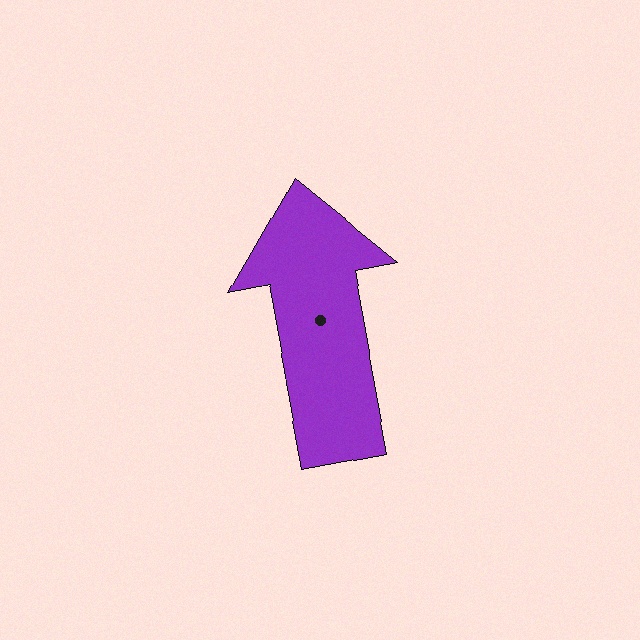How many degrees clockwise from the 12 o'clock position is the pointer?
Approximately 350 degrees.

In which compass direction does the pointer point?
North.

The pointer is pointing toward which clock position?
Roughly 12 o'clock.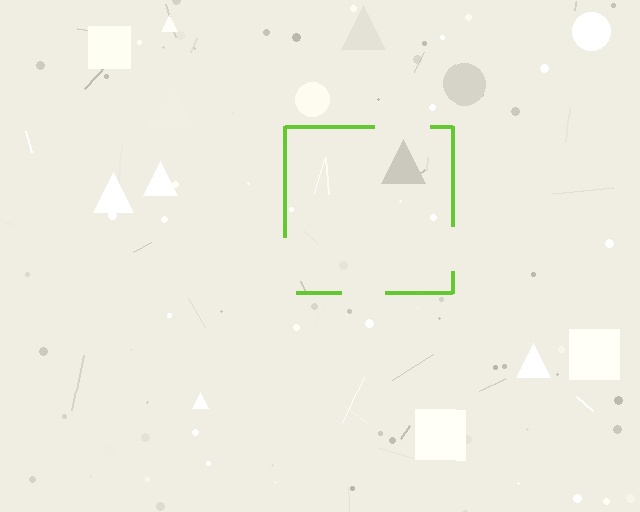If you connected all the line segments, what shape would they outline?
They would outline a square.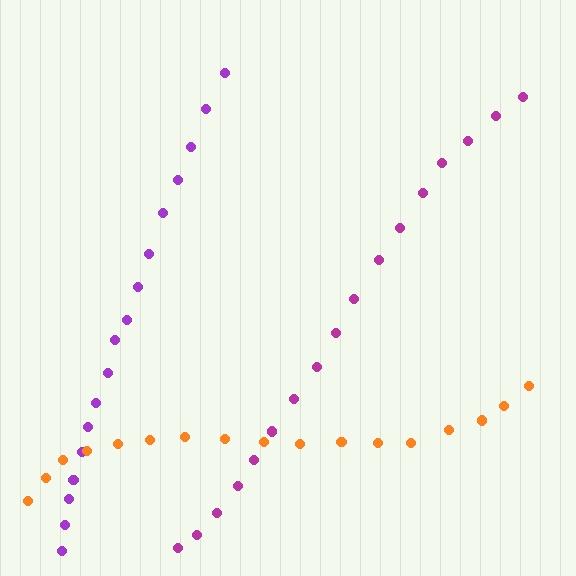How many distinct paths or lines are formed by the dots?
There are 3 distinct paths.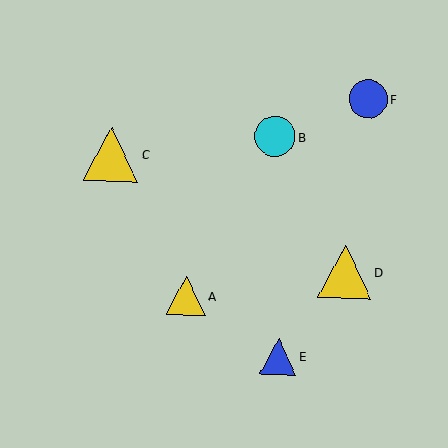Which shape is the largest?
The yellow triangle (labeled C) is the largest.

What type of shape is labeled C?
Shape C is a yellow triangle.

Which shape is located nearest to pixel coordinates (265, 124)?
The cyan circle (labeled B) at (275, 137) is nearest to that location.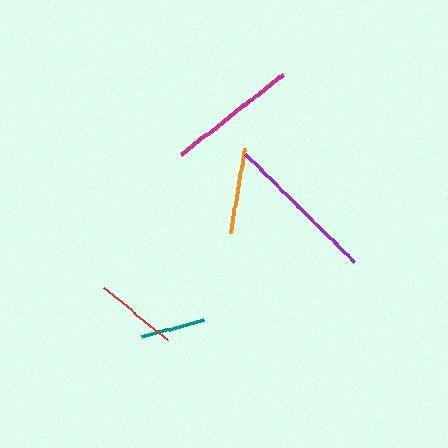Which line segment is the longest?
The purple line is the longest at approximately 153 pixels.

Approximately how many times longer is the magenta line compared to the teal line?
The magenta line is approximately 2.0 times the length of the teal line.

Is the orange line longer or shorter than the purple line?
The purple line is longer than the orange line.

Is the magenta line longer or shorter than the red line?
The magenta line is longer than the red line.